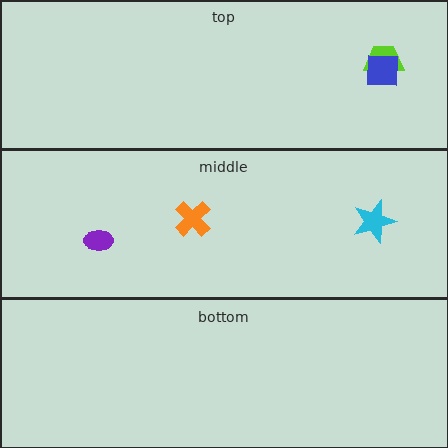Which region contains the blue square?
The top region.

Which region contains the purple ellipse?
The middle region.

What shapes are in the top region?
The lime trapezoid, the blue square.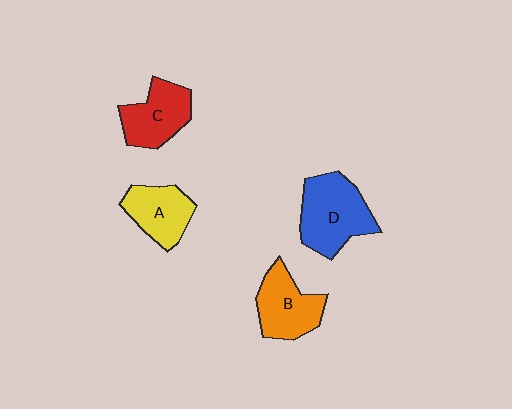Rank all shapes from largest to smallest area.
From largest to smallest: D (blue), B (orange), C (red), A (yellow).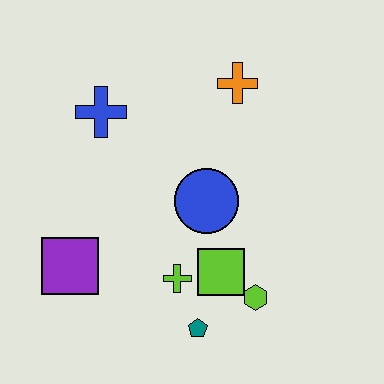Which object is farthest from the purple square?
The orange cross is farthest from the purple square.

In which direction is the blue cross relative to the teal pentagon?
The blue cross is above the teal pentagon.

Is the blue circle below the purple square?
No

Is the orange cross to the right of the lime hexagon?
No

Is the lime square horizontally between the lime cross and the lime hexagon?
Yes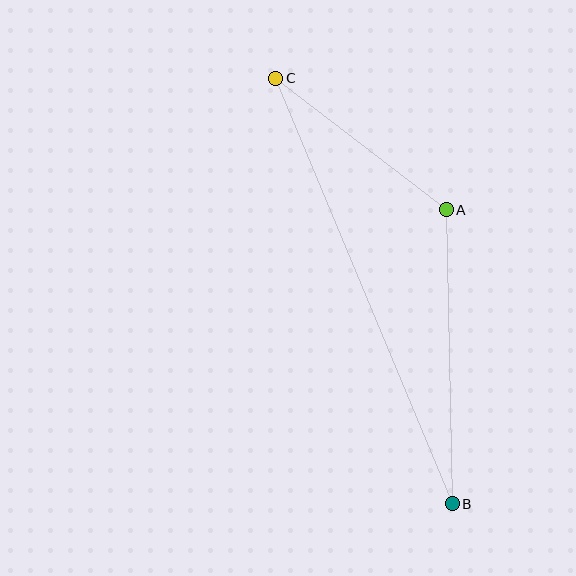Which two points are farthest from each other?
Points B and C are farthest from each other.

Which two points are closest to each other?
Points A and C are closest to each other.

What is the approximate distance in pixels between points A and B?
The distance between A and B is approximately 294 pixels.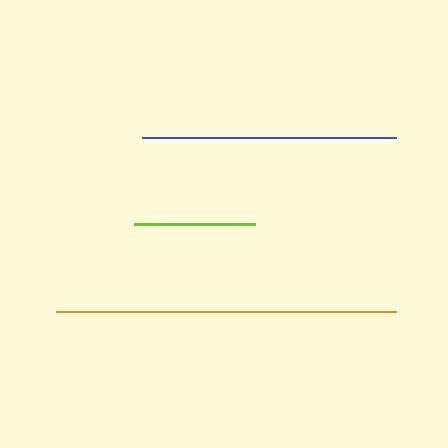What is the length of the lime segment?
The lime segment is approximately 121 pixels long.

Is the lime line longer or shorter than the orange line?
The orange line is longer than the lime line.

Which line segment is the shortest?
The lime line is the shortest at approximately 121 pixels.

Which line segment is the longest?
The orange line is the longest at approximately 340 pixels.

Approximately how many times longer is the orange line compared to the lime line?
The orange line is approximately 2.8 times the length of the lime line.